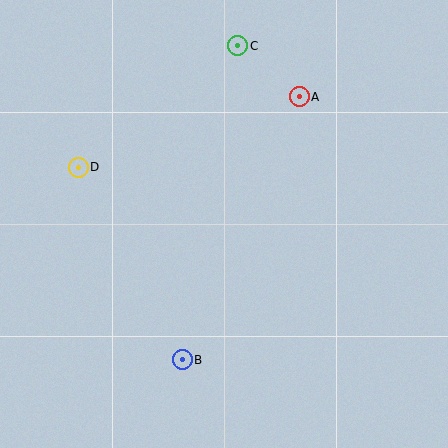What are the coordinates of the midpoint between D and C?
The midpoint between D and C is at (158, 106).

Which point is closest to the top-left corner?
Point D is closest to the top-left corner.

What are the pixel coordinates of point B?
Point B is at (182, 360).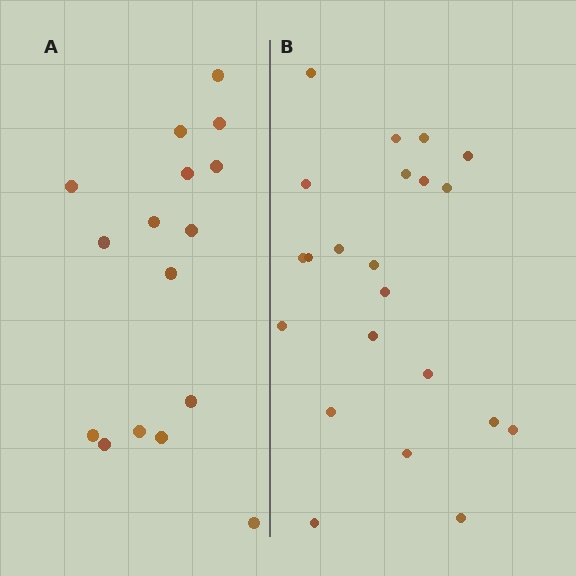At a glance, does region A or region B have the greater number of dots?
Region B (the right region) has more dots.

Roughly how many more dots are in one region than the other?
Region B has about 6 more dots than region A.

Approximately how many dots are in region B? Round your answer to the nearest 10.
About 20 dots. (The exact count is 22, which rounds to 20.)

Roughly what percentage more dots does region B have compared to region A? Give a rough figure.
About 40% more.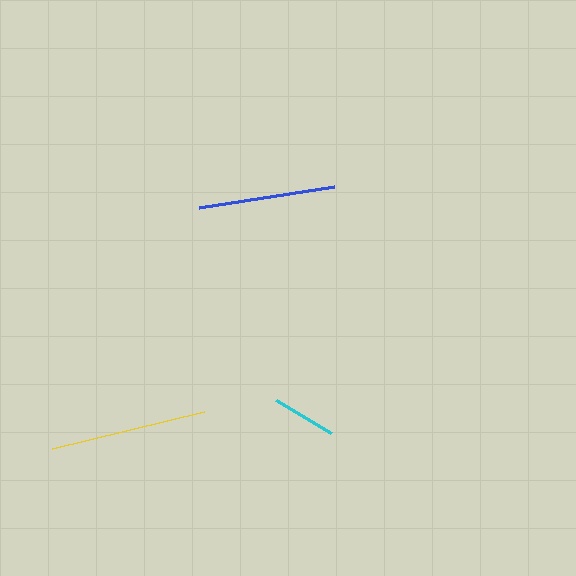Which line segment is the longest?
The yellow line is the longest at approximately 156 pixels.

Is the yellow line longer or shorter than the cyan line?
The yellow line is longer than the cyan line.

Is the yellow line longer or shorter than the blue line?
The yellow line is longer than the blue line.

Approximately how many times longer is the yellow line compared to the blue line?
The yellow line is approximately 1.1 times the length of the blue line.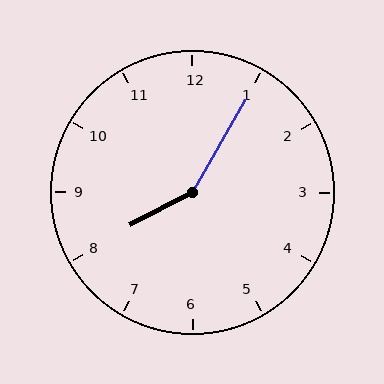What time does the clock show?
8:05.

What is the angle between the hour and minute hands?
Approximately 148 degrees.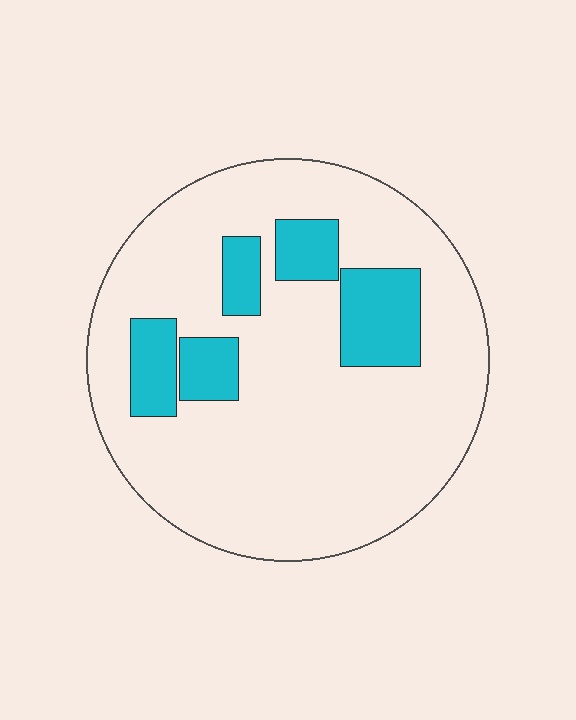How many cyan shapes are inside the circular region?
5.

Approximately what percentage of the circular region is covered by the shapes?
Approximately 20%.